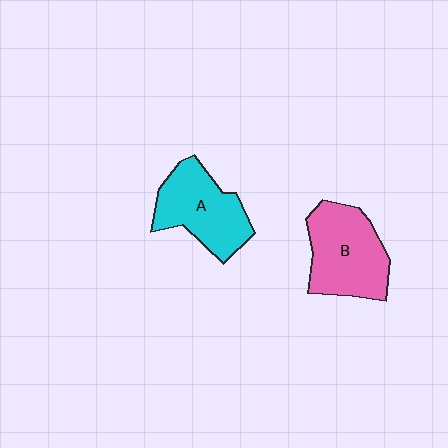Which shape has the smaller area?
Shape A (cyan).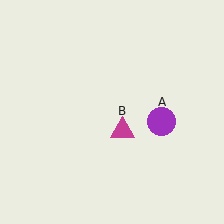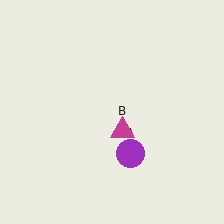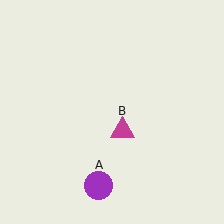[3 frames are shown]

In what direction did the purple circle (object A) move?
The purple circle (object A) moved down and to the left.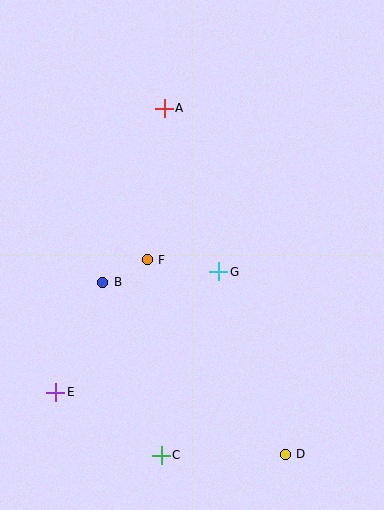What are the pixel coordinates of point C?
Point C is at (161, 455).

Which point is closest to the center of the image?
Point G at (219, 272) is closest to the center.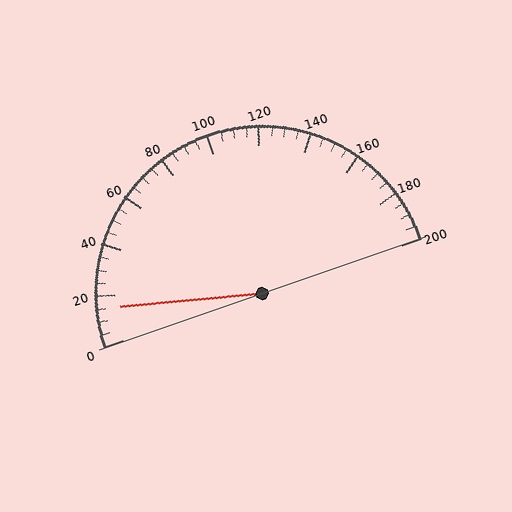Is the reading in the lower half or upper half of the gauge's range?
The reading is in the lower half of the range (0 to 200).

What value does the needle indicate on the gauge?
The needle indicates approximately 15.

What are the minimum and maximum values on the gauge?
The gauge ranges from 0 to 200.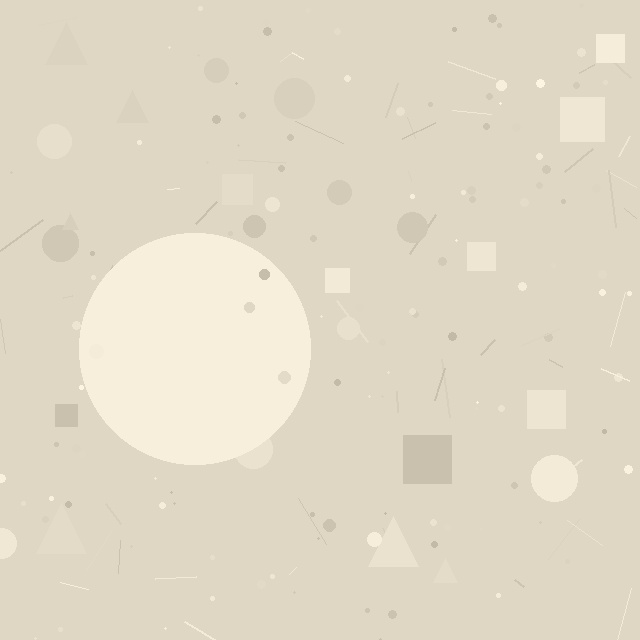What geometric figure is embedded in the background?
A circle is embedded in the background.